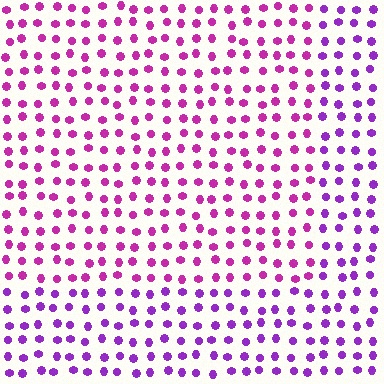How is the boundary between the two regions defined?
The boundary is defined purely by a slight shift in hue (about 30 degrees). Spacing, size, and orientation are identical on both sides.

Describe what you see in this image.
The image is filled with small purple elements in a uniform arrangement. A rectangle-shaped region is visible where the elements are tinted to a slightly different hue, forming a subtle color boundary.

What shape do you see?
I see a rectangle.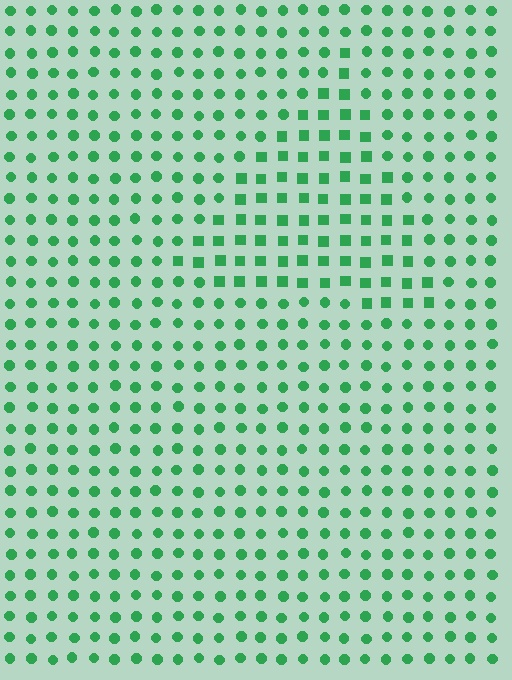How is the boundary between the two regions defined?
The boundary is defined by a change in element shape: squares inside vs. circles outside. All elements share the same color and spacing.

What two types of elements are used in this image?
The image uses squares inside the triangle region and circles outside it.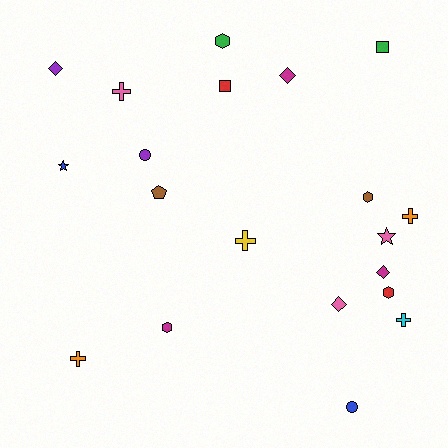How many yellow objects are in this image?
There is 1 yellow object.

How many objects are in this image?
There are 20 objects.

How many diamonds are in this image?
There are 4 diamonds.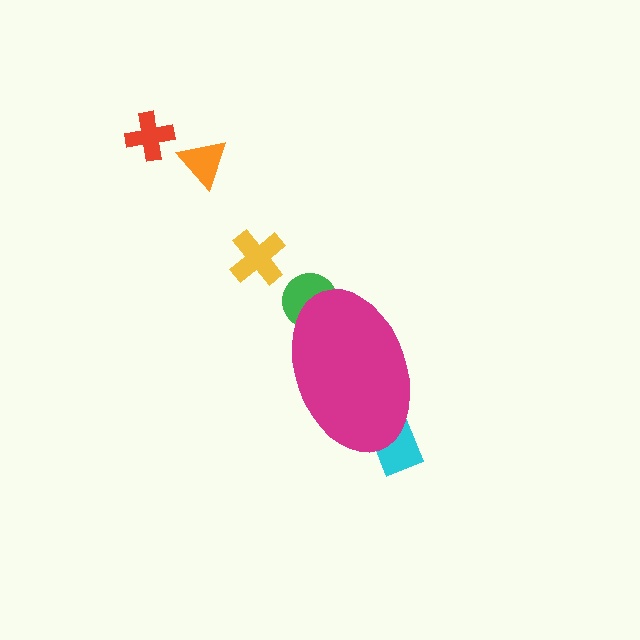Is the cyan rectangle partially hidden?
Yes, the cyan rectangle is partially hidden behind the magenta ellipse.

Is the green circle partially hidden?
Yes, the green circle is partially hidden behind the magenta ellipse.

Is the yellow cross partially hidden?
No, the yellow cross is fully visible.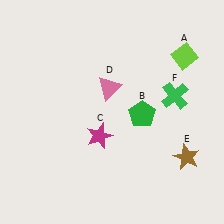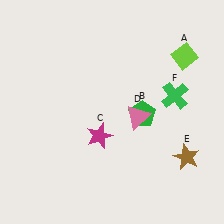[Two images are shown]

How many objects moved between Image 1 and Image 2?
1 object moved between the two images.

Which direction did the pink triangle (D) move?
The pink triangle (D) moved down.